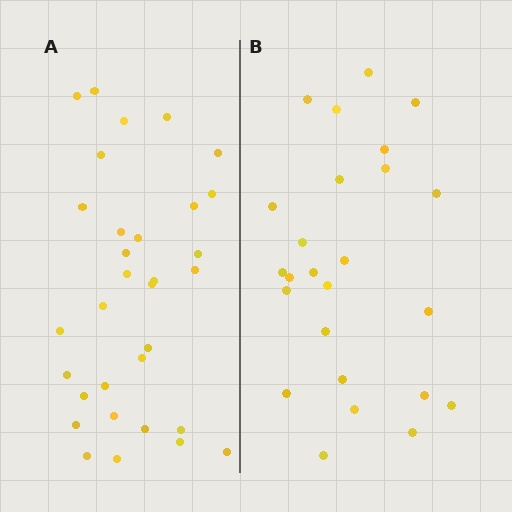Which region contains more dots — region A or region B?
Region A (the left region) has more dots.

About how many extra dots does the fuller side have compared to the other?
Region A has roughly 8 or so more dots than region B.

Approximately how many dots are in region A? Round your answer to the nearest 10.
About 30 dots. (The exact count is 32, which rounds to 30.)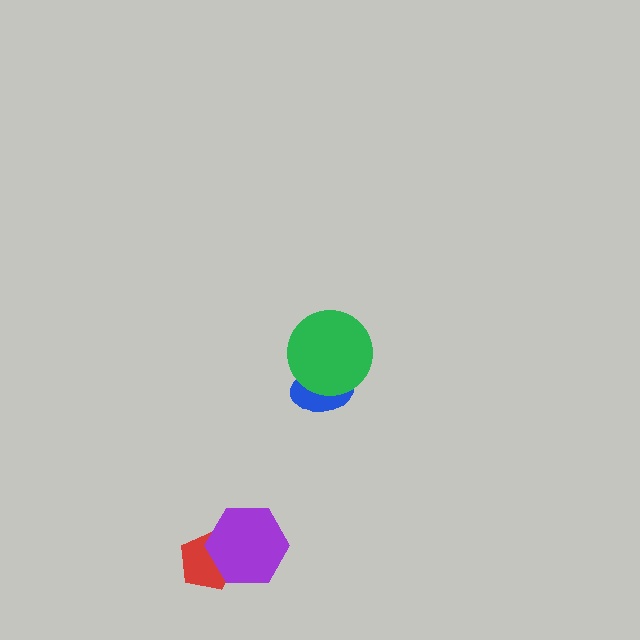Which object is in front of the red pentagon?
The purple hexagon is in front of the red pentagon.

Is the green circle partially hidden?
No, no other shape covers it.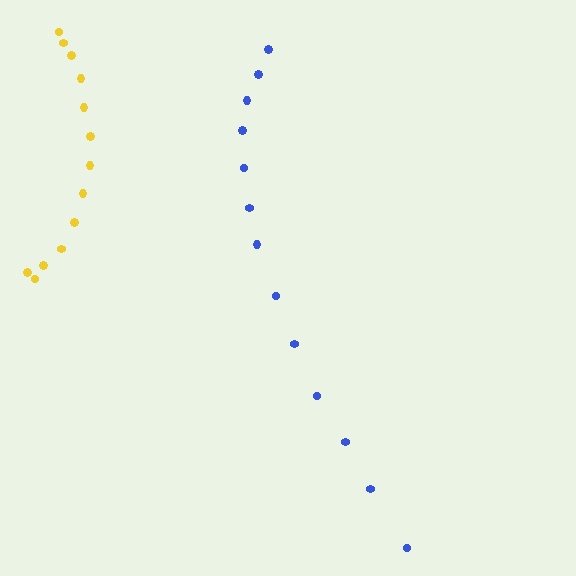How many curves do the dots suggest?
There are 2 distinct paths.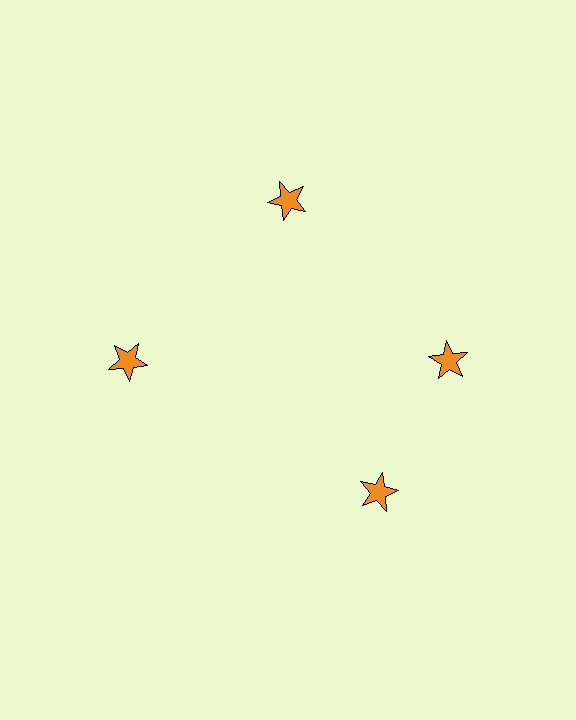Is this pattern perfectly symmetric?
No. The 4 orange stars are arranged in a ring, but one element near the 6 o'clock position is rotated out of alignment along the ring, breaking the 4-fold rotational symmetry.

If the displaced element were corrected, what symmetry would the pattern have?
It would have 4-fold rotational symmetry — the pattern would map onto itself every 90 degrees.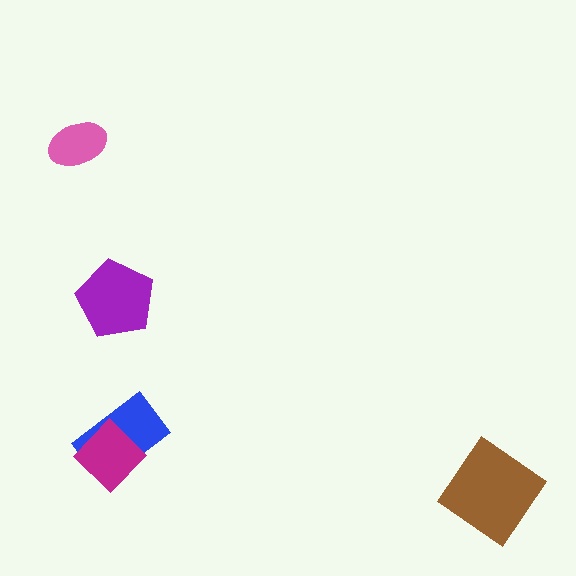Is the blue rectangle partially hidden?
Yes, it is partially covered by another shape.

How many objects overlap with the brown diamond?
0 objects overlap with the brown diamond.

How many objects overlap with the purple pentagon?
0 objects overlap with the purple pentagon.